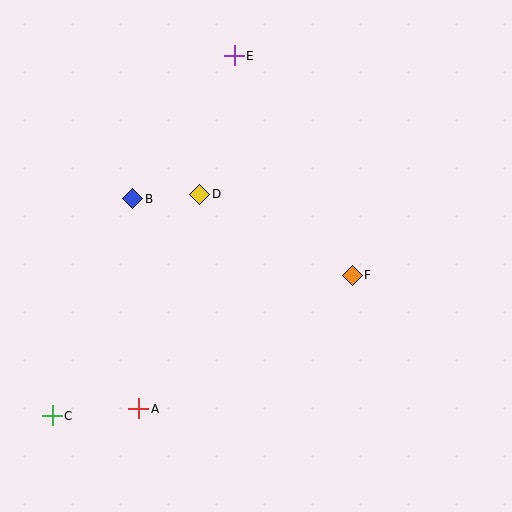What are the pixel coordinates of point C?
Point C is at (52, 416).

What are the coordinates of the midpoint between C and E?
The midpoint between C and E is at (143, 236).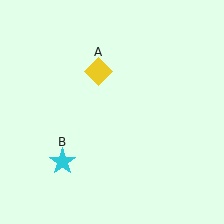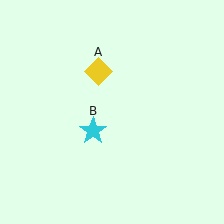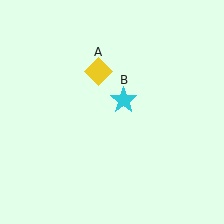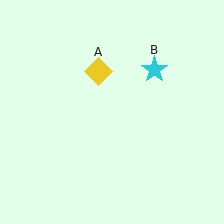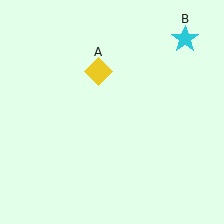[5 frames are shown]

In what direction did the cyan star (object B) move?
The cyan star (object B) moved up and to the right.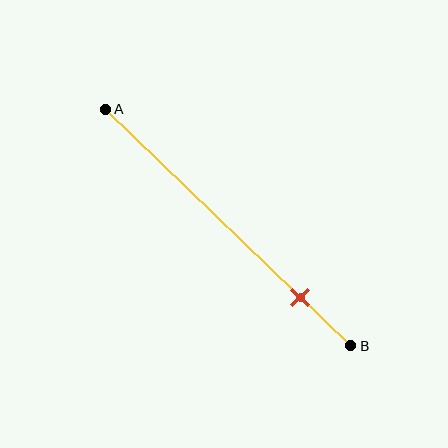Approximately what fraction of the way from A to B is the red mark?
The red mark is approximately 80% of the way from A to B.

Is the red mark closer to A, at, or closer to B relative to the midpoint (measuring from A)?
The red mark is closer to point B than the midpoint of segment AB.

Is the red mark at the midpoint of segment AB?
No, the mark is at about 80% from A, not at the 50% midpoint.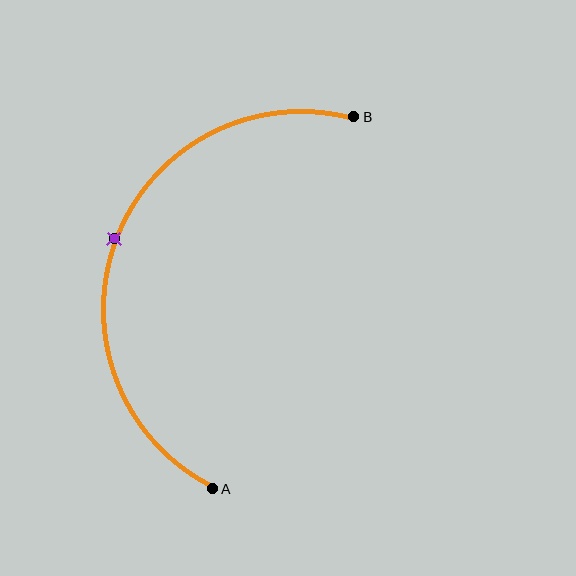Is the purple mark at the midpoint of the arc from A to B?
Yes. The purple mark lies on the arc at equal arc-length from both A and B — it is the arc midpoint.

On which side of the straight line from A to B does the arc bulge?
The arc bulges to the left of the straight line connecting A and B.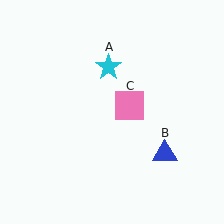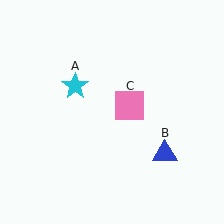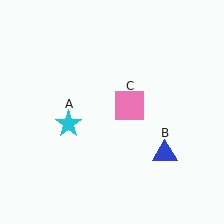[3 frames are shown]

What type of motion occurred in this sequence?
The cyan star (object A) rotated counterclockwise around the center of the scene.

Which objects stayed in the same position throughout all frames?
Blue triangle (object B) and pink square (object C) remained stationary.